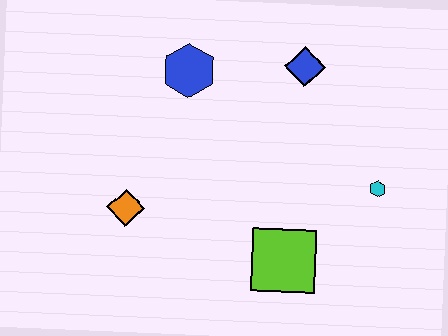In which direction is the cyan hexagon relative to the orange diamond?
The cyan hexagon is to the right of the orange diamond.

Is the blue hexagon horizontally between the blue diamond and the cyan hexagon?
No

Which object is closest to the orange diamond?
The blue hexagon is closest to the orange diamond.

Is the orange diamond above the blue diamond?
No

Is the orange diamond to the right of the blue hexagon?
No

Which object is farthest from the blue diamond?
The orange diamond is farthest from the blue diamond.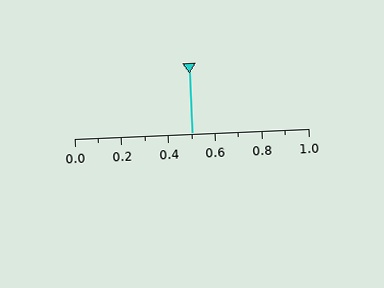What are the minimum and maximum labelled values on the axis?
The axis runs from 0.0 to 1.0.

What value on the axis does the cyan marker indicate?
The marker indicates approximately 0.5.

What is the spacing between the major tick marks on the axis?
The major ticks are spaced 0.2 apart.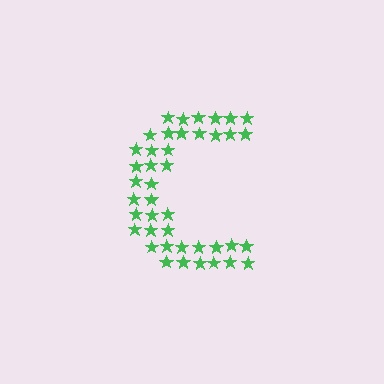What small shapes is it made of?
It is made of small stars.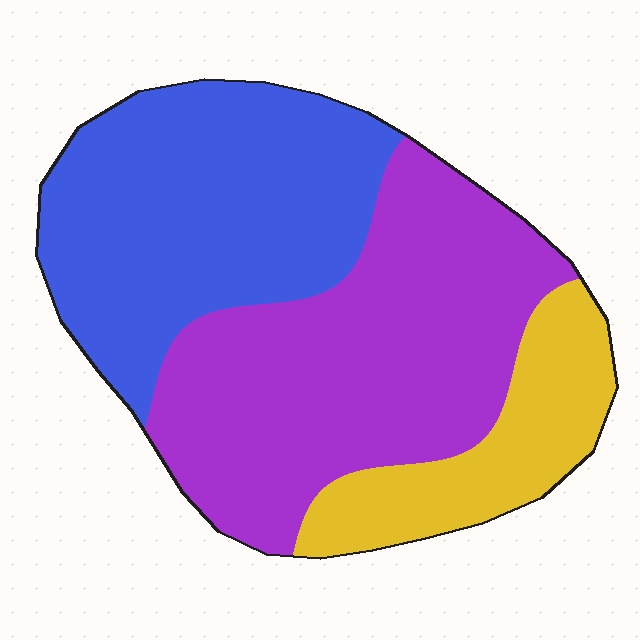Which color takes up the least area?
Yellow, at roughly 15%.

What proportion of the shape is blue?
Blue takes up about three eighths (3/8) of the shape.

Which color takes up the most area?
Purple, at roughly 45%.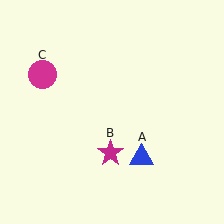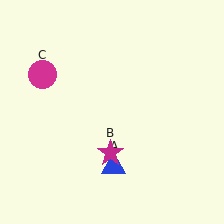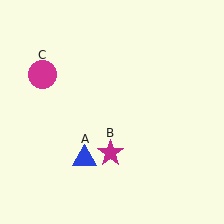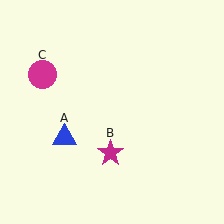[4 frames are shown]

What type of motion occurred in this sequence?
The blue triangle (object A) rotated clockwise around the center of the scene.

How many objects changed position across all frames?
1 object changed position: blue triangle (object A).